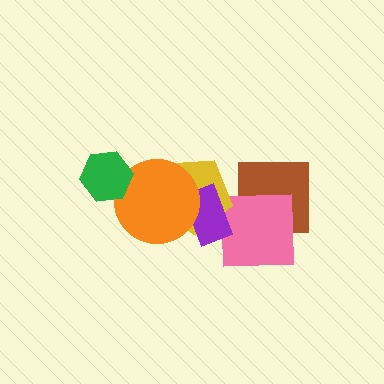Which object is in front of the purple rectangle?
The orange circle is in front of the purple rectangle.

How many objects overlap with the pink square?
2 objects overlap with the pink square.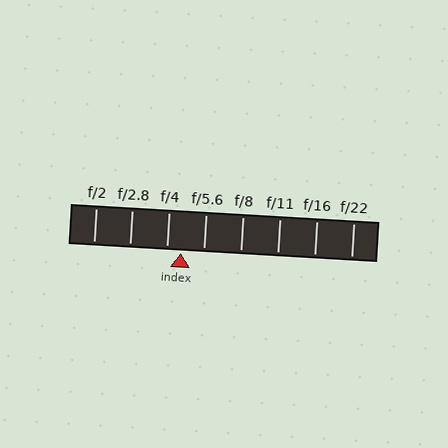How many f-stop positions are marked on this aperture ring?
There are 8 f-stop positions marked.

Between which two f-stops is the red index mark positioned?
The index mark is between f/4 and f/5.6.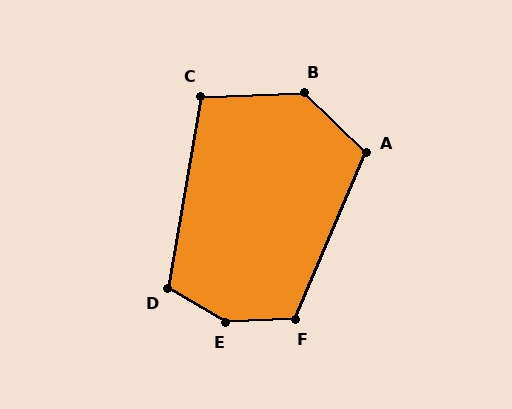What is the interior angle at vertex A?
Approximately 111 degrees (obtuse).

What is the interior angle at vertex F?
Approximately 115 degrees (obtuse).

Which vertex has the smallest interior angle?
C, at approximately 102 degrees.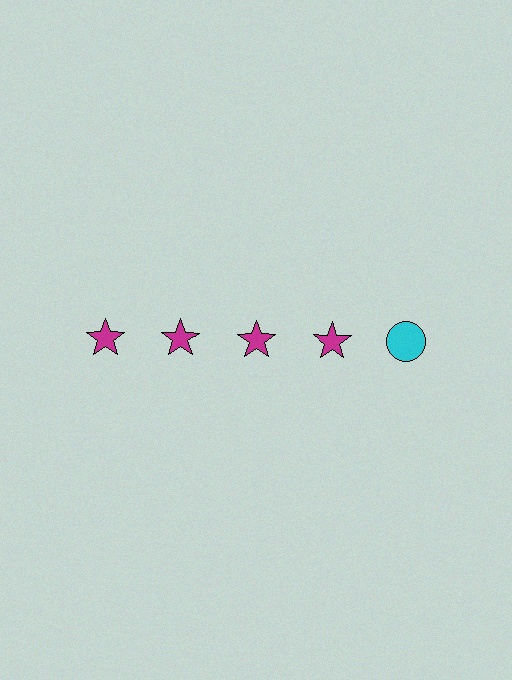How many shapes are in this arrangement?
There are 5 shapes arranged in a grid pattern.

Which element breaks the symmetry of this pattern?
The cyan circle in the top row, rightmost column breaks the symmetry. All other shapes are magenta stars.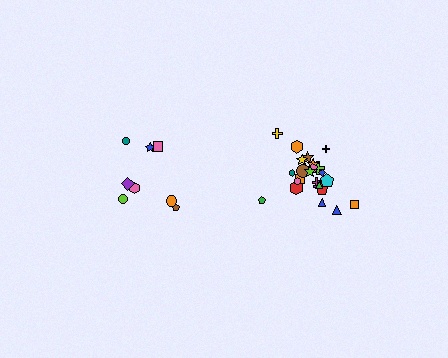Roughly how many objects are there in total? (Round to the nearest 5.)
Roughly 35 objects in total.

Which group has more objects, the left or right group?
The right group.